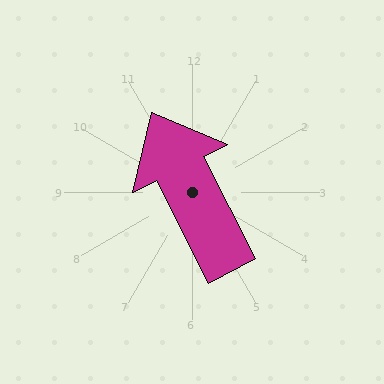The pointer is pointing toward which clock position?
Roughly 11 o'clock.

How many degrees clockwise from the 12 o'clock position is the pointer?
Approximately 333 degrees.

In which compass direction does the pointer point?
Northwest.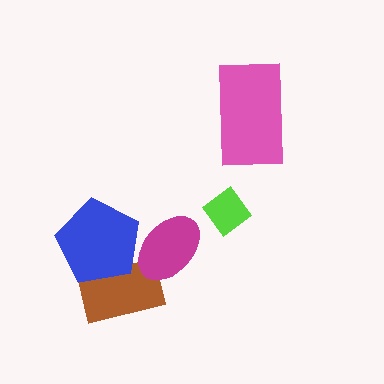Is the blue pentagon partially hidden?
No, no other shape covers it.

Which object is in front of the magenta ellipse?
The blue pentagon is in front of the magenta ellipse.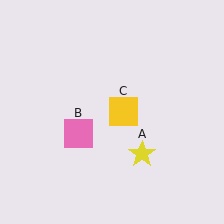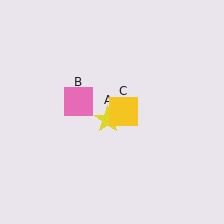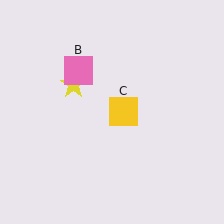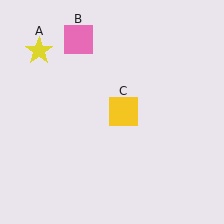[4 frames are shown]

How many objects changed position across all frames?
2 objects changed position: yellow star (object A), pink square (object B).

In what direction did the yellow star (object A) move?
The yellow star (object A) moved up and to the left.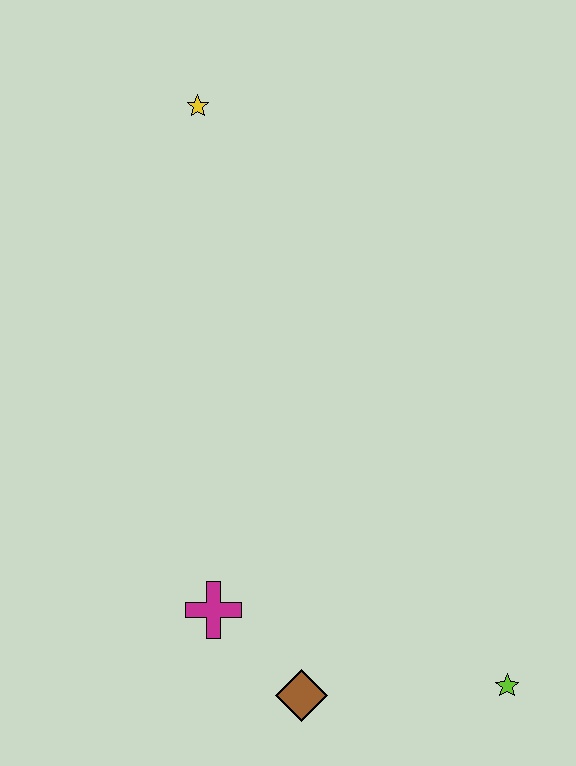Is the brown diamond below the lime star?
Yes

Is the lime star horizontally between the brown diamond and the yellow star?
No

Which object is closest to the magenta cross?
The brown diamond is closest to the magenta cross.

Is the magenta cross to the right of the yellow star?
Yes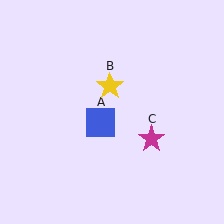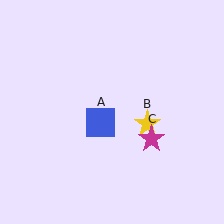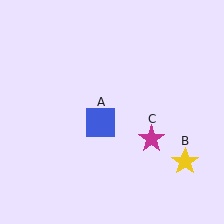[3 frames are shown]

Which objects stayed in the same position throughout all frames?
Blue square (object A) and magenta star (object C) remained stationary.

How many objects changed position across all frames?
1 object changed position: yellow star (object B).